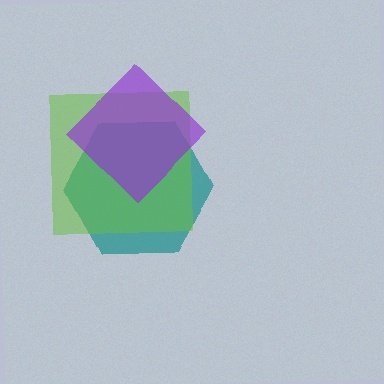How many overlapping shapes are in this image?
There are 3 overlapping shapes in the image.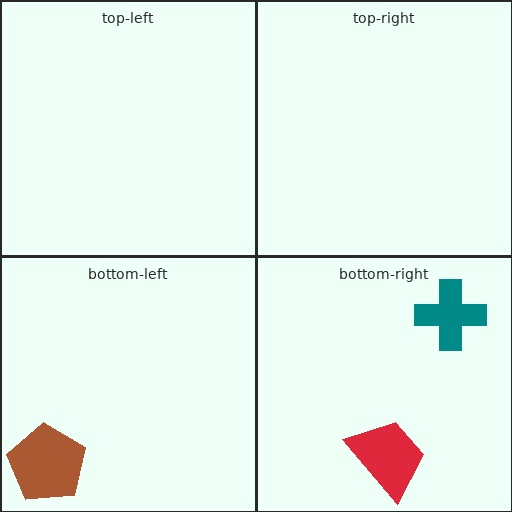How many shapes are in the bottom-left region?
1.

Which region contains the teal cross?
The bottom-right region.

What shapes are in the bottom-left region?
The brown pentagon.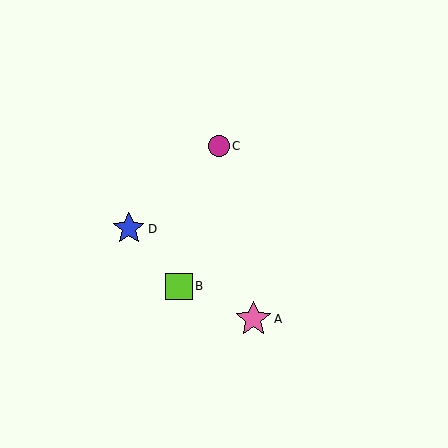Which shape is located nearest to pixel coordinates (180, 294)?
The lime square (labeled B) at (179, 286) is nearest to that location.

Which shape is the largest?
The pink star (labeled A) is the largest.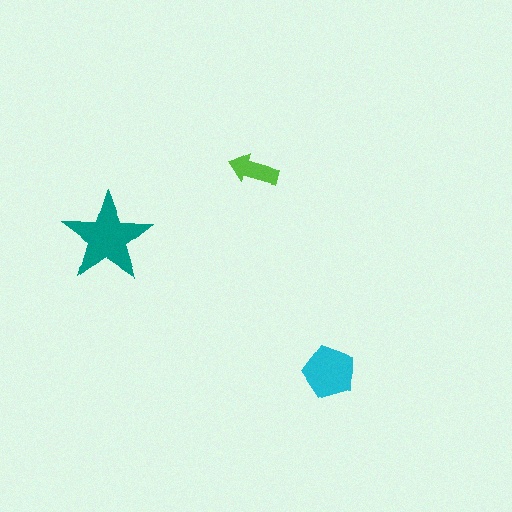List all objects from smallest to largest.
The lime arrow, the cyan pentagon, the teal star.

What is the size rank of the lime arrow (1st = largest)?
3rd.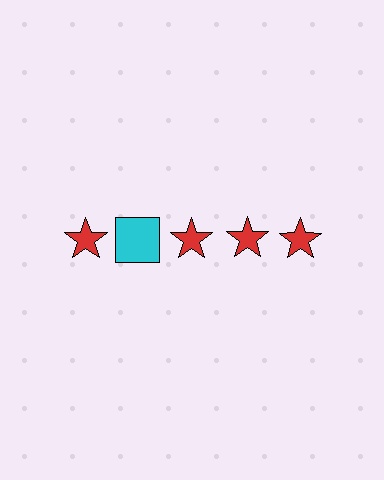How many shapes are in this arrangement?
There are 5 shapes arranged in a grid pattern.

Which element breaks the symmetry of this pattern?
The cyan square in the top row, second from left column breaks the symmetry. All other shapes are red stars.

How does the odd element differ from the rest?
It differs in both color (cyan instead of red) and shape (square instead of star).